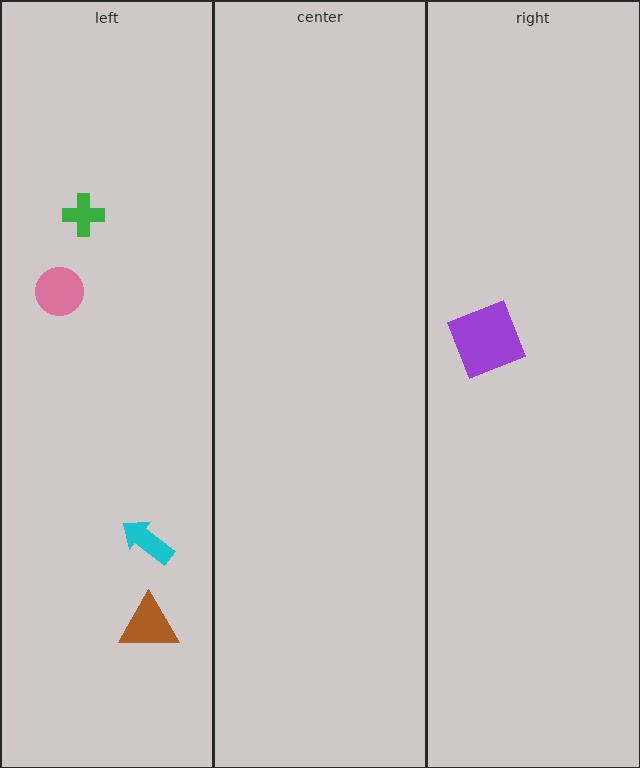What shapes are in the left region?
The brown triangle, the green cross, the cyan arrow, the pink circle.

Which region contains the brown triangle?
The left region.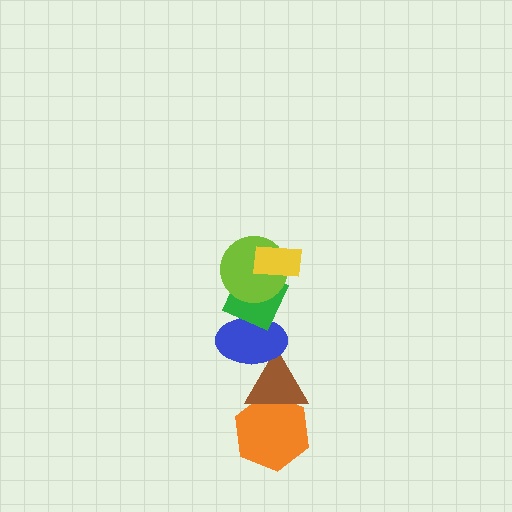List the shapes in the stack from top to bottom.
From top to bottom: the yellow rectangle, the lime circle, the green diamond, the blue ellipse, the brown triangle, the orange hexagon.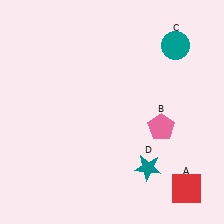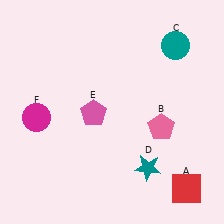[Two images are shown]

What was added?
A pink pentagon (E), a magenta circle (F) were added in Image 2.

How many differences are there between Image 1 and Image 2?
There are 2 differences between the two images.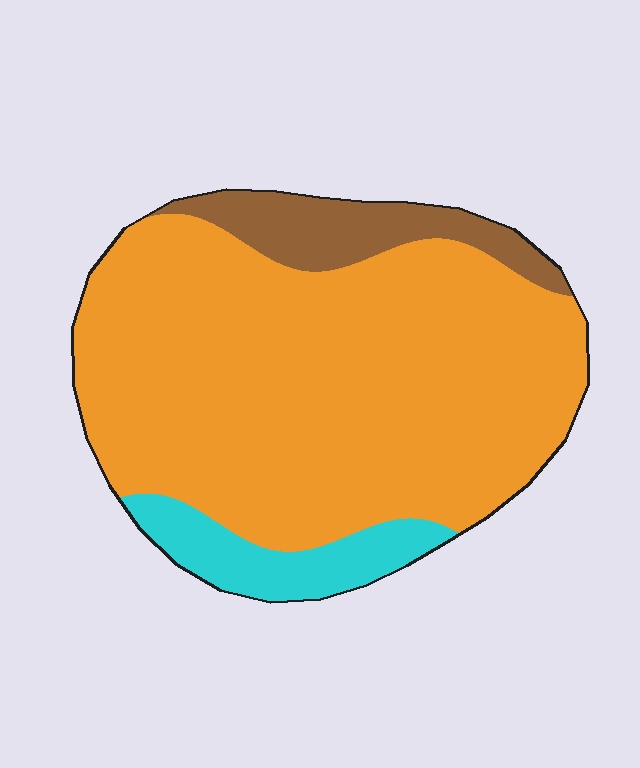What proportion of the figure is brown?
Brown takes up less than a sixth of the figure.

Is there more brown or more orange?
Orange.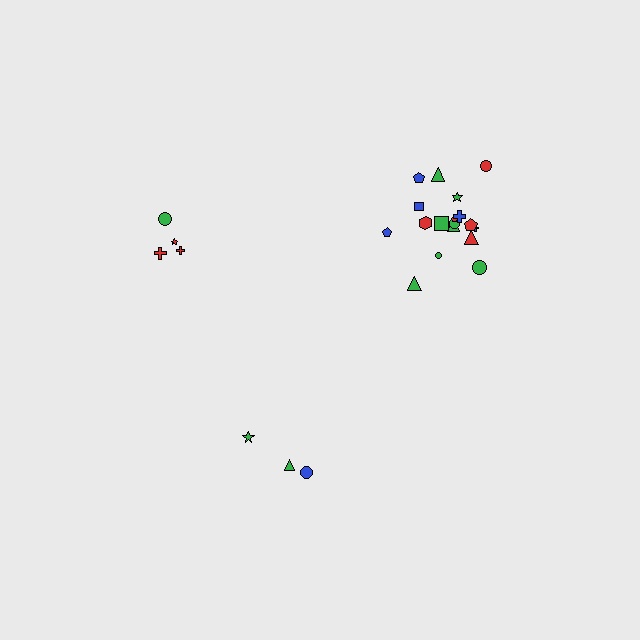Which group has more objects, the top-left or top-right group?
The top-right group.